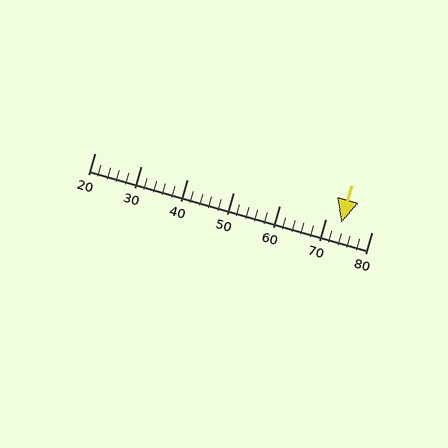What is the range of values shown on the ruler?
The ruler shows values from 20 to 80.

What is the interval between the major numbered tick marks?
The major tick marks are spaced 10 units apart.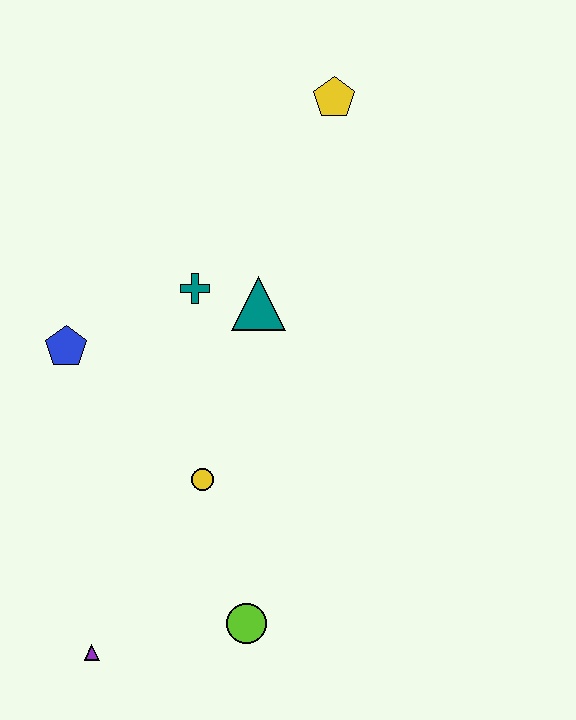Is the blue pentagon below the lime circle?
No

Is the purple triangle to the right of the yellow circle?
No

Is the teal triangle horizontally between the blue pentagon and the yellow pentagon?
Yes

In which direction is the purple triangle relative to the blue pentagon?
The purple triangle is below the blue pentagon.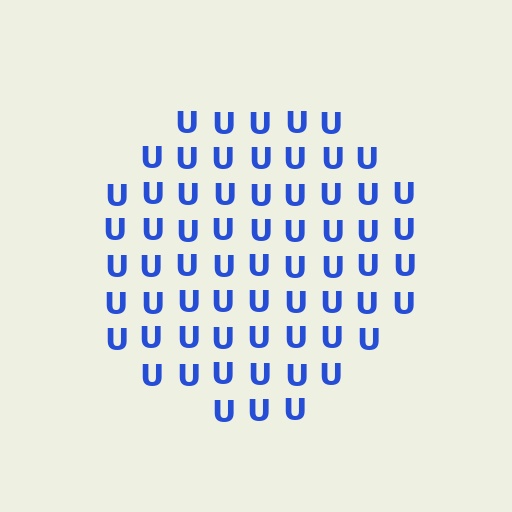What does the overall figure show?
The overall figure shows a circle.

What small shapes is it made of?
It is made of small letter U's.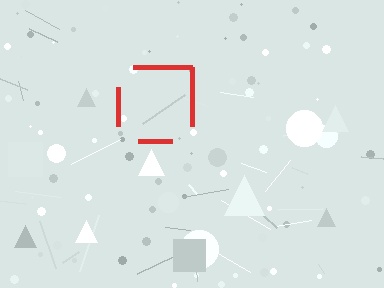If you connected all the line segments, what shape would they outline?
They would outline a square.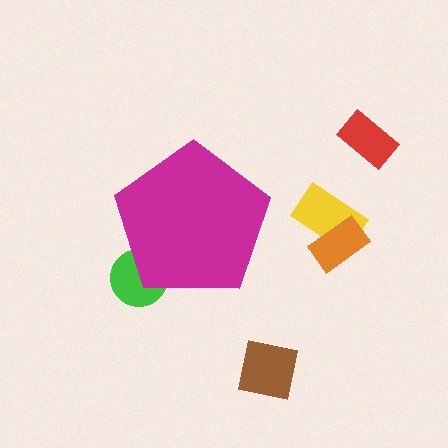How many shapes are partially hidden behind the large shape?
1 shape is partially hidden.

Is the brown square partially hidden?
No, the brown square is fully visible.